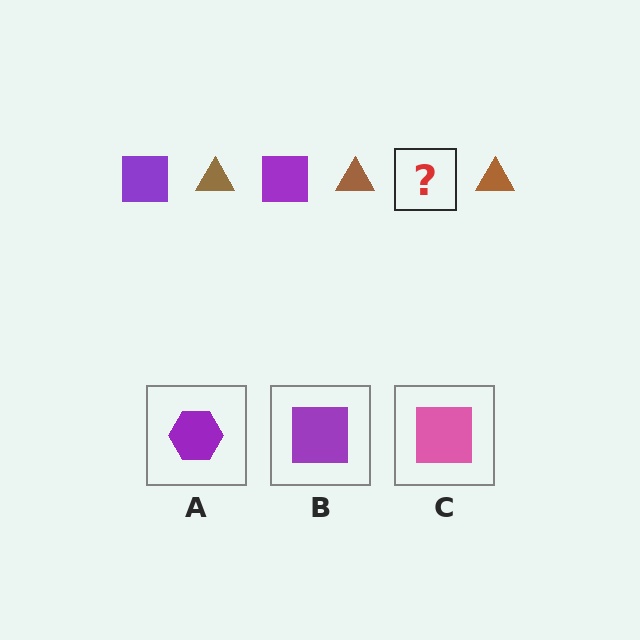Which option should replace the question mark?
Option B.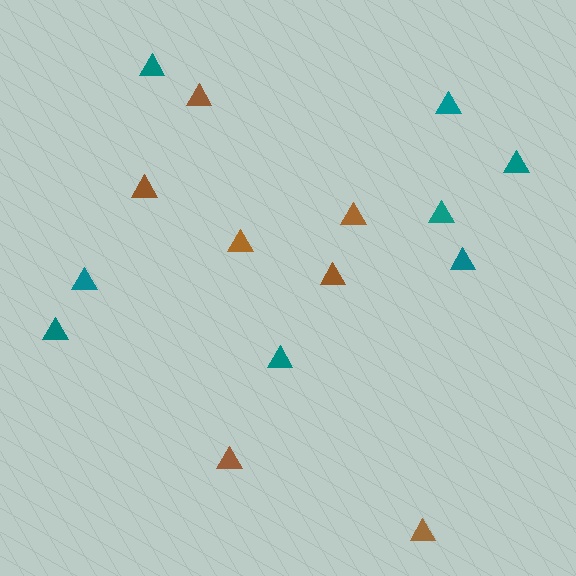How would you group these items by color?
There are 2 groups: one group of teal triangles (8) and one group of brown triangles (7).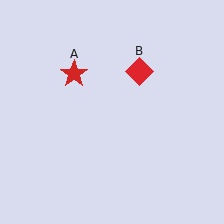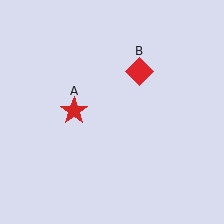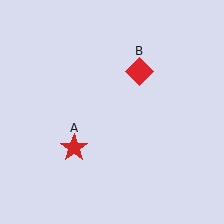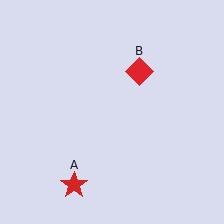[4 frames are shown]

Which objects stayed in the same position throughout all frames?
Red diamond (object B) remained stationary.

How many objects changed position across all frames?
1 object changed position: red star (object A).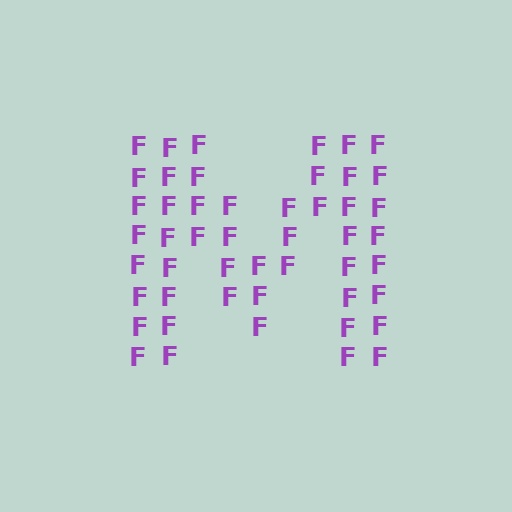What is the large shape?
The large shape is the letter M.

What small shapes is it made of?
It is made of small letter F's.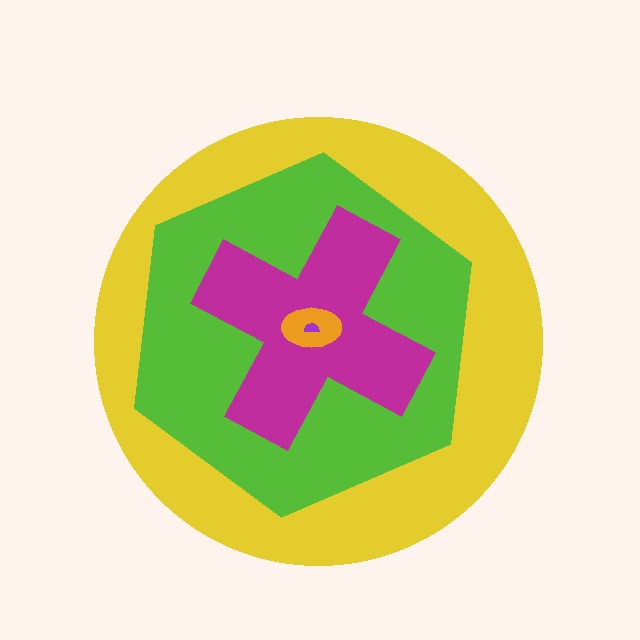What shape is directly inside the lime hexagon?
The magenta cross.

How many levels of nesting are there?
5.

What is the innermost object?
The purple semicircle.